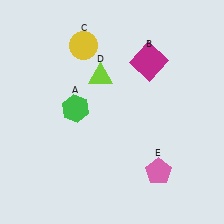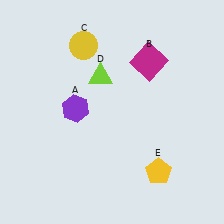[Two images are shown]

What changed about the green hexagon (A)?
In Image 1, A is green. In Image 2, it changed to purple.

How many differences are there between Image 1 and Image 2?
There are 2 differences between the two images.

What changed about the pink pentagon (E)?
In Image 1, E is pink. In Image 2, it changed to yellow.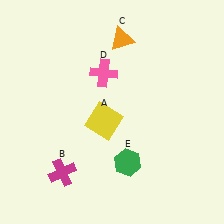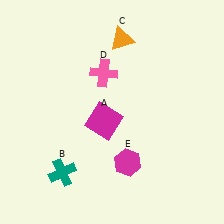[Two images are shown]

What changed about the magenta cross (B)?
In Image 1, B is magenta. In Image 2, it changed to teal.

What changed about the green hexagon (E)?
In Image 1, E is green. In Image 2, it changed to magenta.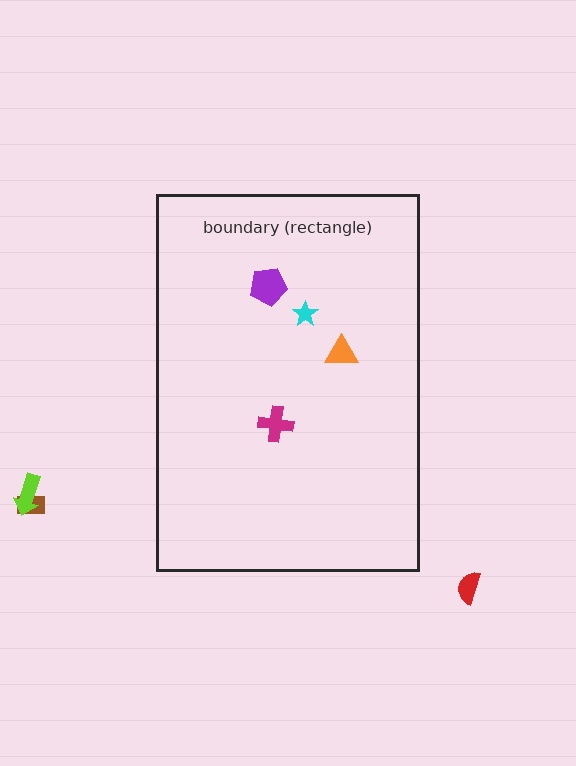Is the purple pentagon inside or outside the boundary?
Inside.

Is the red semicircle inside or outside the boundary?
Outside.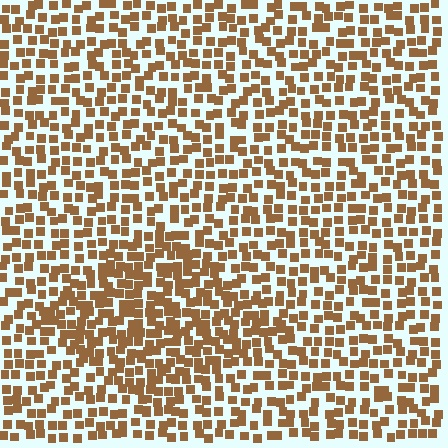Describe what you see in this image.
The image contains small brown elements arranged at two different densities. A diamond-shaped region is visible where the elements are more densely packed than the surrounding area.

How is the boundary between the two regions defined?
The boundary is defined by a change in element density (approximately 1.5x ratio). All elements are the same color, size, and shape.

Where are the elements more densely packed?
The elements are more densely packed inside the diamond boundary.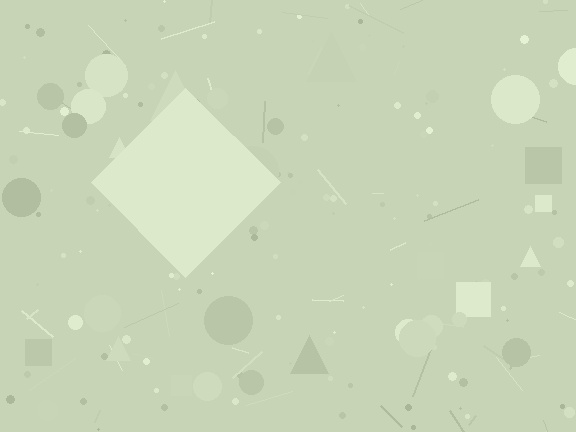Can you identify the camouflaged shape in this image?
The camouflaged shape is a diamond.